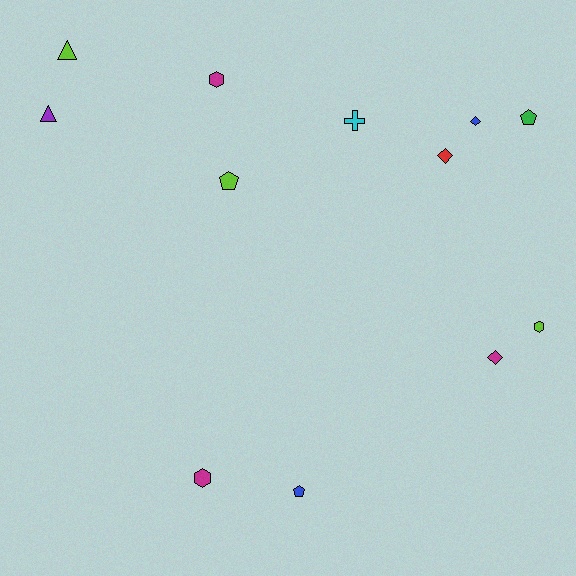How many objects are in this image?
There are 12 objects.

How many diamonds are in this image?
There are 3 diamonds.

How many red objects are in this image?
There is 1 red object.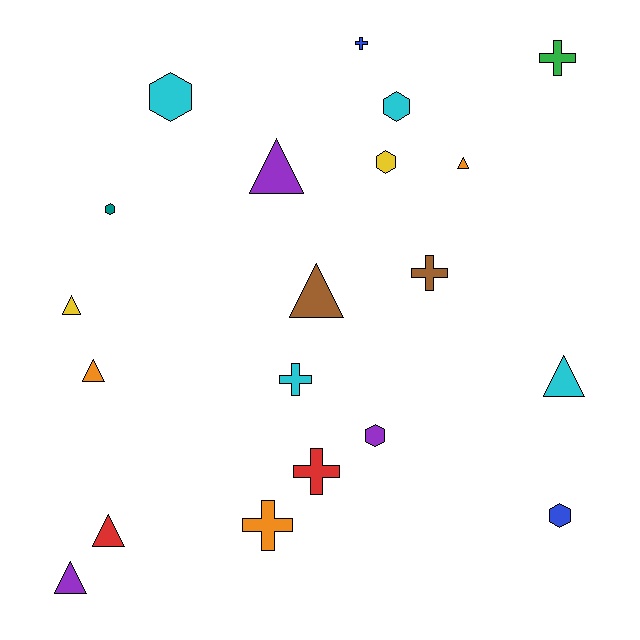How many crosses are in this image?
There are 6 crosses.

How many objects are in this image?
There are 20 objects.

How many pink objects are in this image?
There are no pink objects.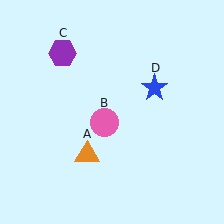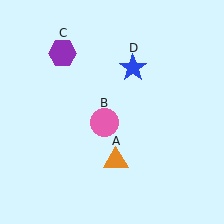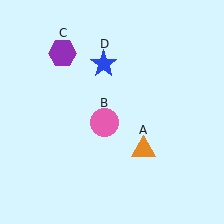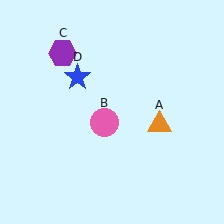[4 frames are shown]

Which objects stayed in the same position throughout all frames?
Pink circle (object B) and purple hexagon (object C) remained stationary.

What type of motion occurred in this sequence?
The orange triangle (object A), blue star (object D) rotated counterclockwise around the center of the scene.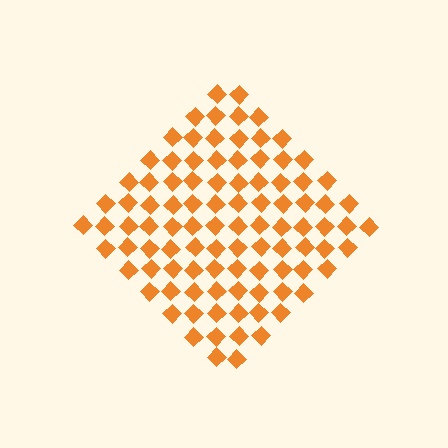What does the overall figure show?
The overall figure shows a diamond.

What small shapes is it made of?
It is made of small diamonds.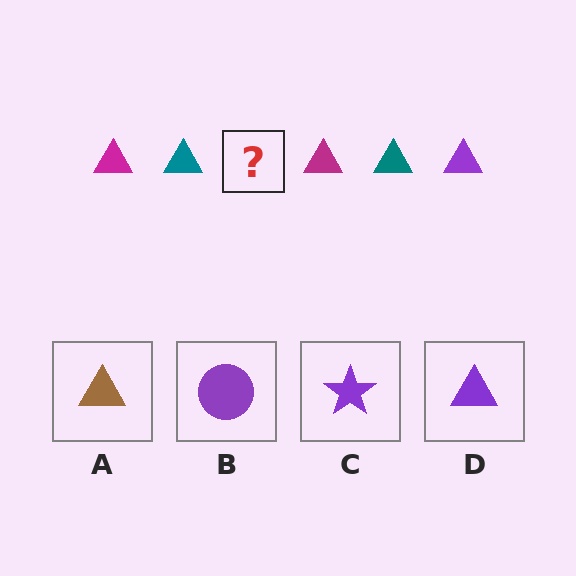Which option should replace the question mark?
Option D.